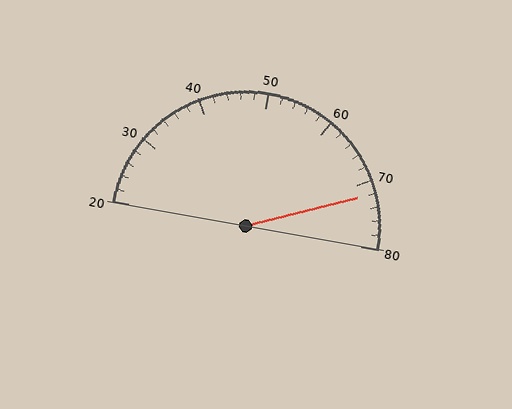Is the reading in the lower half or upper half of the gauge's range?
The reading is in the upper half of the range (20 to 80).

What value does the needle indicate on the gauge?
The needle indicates approximately 72.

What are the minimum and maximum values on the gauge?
The gauge ranges from 20 to 80.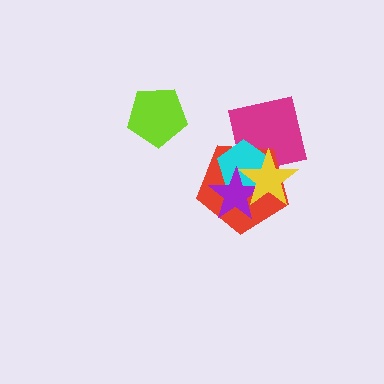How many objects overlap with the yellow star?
4 objects overlap with the yellow star.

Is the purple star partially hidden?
Yes, it is partially covered by another shape.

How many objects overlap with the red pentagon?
4 objects overlap with the red pentagon.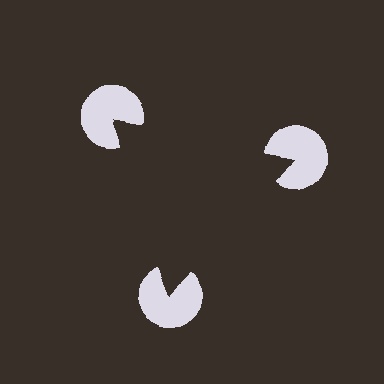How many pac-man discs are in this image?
There are 3 — one at each vertex of the illusory triangle.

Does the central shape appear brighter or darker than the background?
It typically appears slightly darker than the background, even though no actual brightness change is drawn.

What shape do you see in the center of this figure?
An illusory triangle — its edges are inferred from the aligned wedge cuts in the pac-man discs, not physically drawn.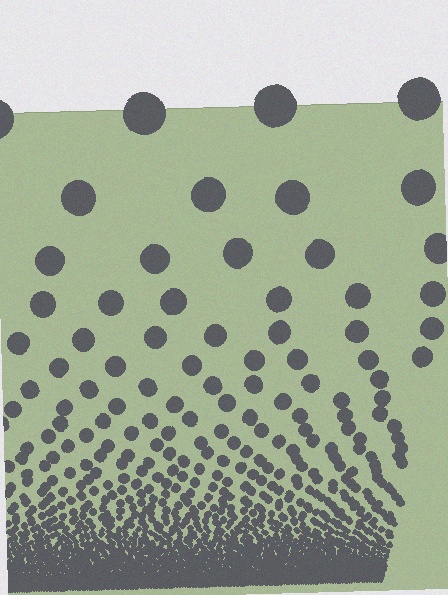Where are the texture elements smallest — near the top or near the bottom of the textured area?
Near the bottom.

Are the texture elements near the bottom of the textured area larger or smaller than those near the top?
Smaller. The gradient is inverted — elements near the bottom are smaller and denser.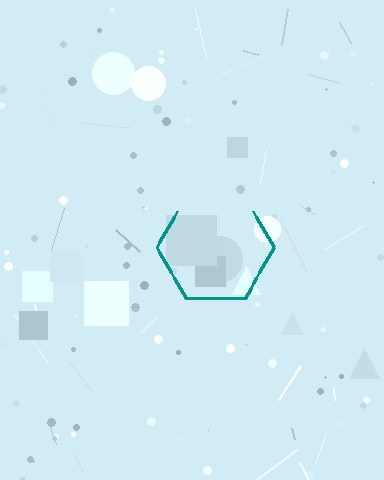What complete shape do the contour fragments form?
The contour fragments form a hexagon.